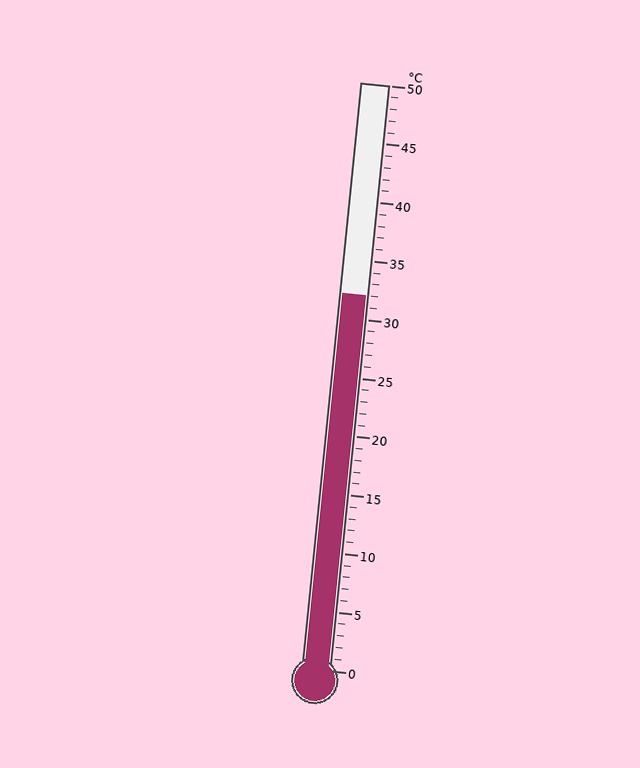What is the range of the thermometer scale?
The thermometer scale ranges from 0°C to 50°C.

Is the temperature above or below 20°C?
The temperature is above 20°C.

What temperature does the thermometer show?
The thermometer shows approximately 32°C.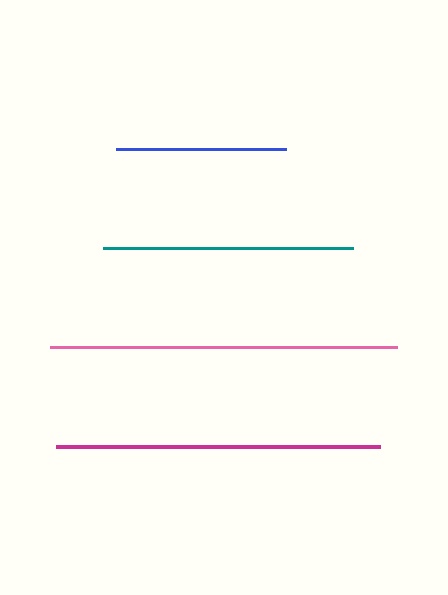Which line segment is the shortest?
The blue line is the shortest at approximately 170 pixels.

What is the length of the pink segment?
The pink segment is approximately 347 pixels long.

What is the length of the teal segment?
The teal segment is approximately 250 pixels long.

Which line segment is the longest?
The pink line is the longest at approximately 347 pixels.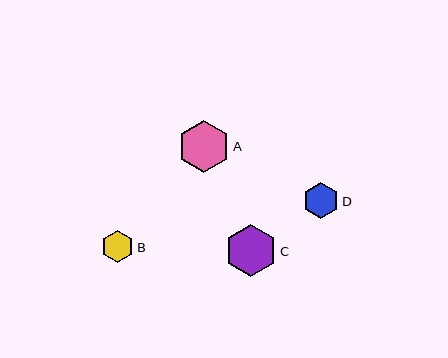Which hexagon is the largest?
Hexagon C is the largest with a size of approximately 53 pixels.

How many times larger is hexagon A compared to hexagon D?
Hexagon A is approximately 1.4 times the size of hexagon D.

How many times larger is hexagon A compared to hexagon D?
Hexagon A is approximately 1.4 times the size of hexagon D.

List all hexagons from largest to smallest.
From largest to smallest: C, A, D, B.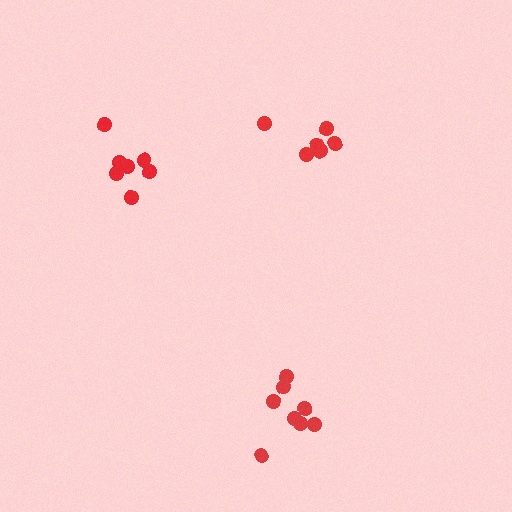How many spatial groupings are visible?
There are 3 spatial groupings.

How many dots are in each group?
Group 1: 7 dots, Group 2: 8 dots, Group 3: 6 dots (21 total).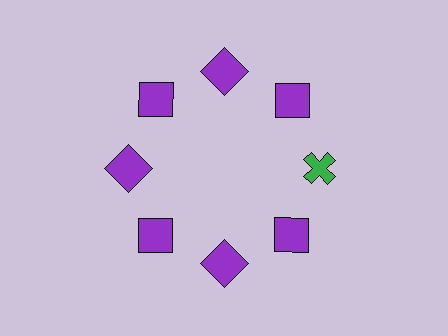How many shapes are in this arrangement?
There are 8 shapes arranged in a ring pattern.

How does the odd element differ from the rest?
It differs in both color (green instead of purple) and shape (cross instead of square).